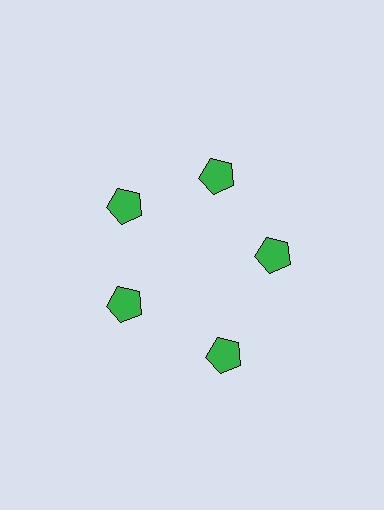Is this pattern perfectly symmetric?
No. The 5 green pentagons are arranged in a ring, but one element near the 5 o'clock position is pushed outward from the center, breaking the 5-fold rotational symmetry.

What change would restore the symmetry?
The symmetry would be restored by moving it inward, back onto the ring so that all 5 pentagons sit at equal angles and equal distance from the center.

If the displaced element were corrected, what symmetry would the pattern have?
It would have 5-fold rotational symmetry — the pattern would map onto itself every 72 degrees.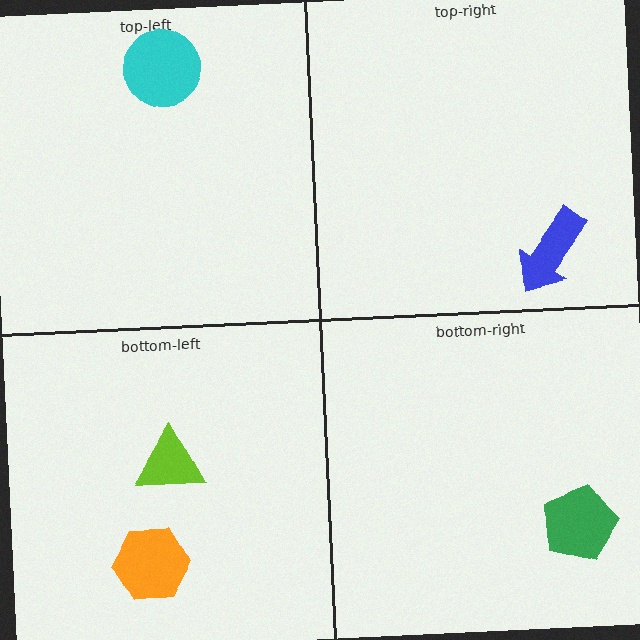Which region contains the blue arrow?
The top-right region.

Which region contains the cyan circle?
The top-left region.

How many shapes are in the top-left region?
1.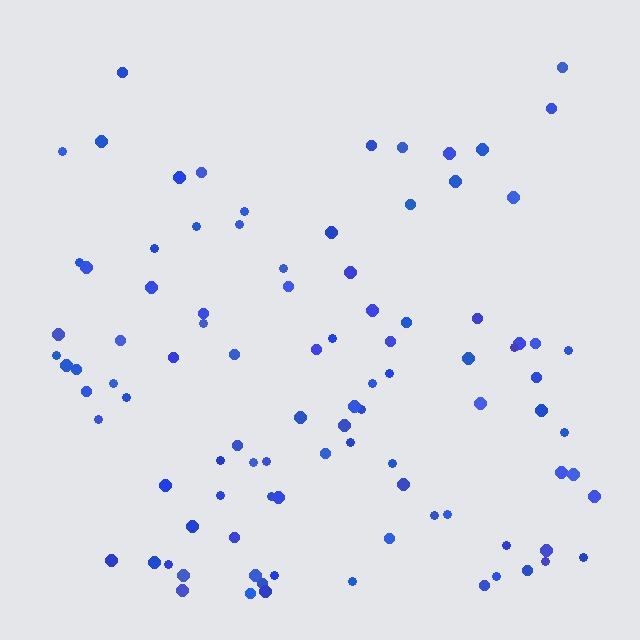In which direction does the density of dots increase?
From top to bottom, with the bottom side densest.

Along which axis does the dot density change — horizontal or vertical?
Vertical.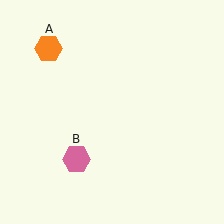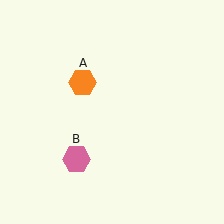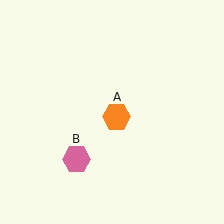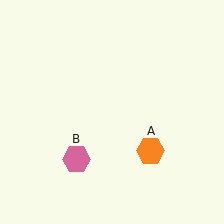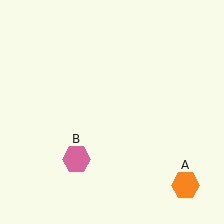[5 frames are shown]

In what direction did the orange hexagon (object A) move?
The orange hexagon (object A) moved down and to the right.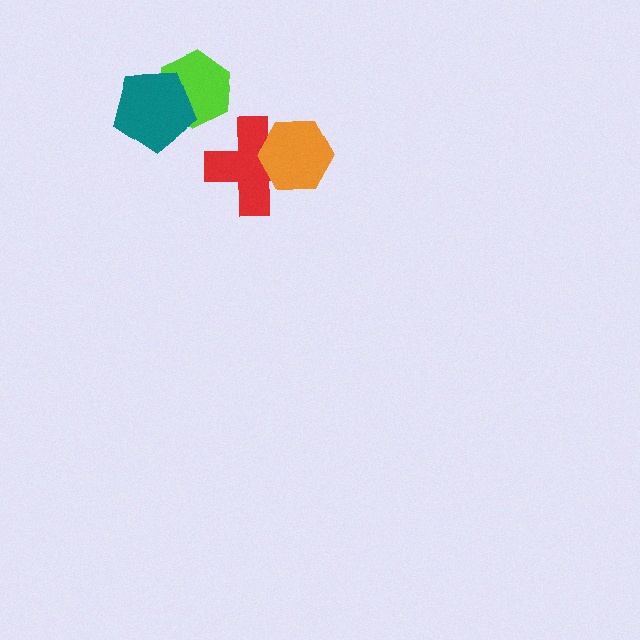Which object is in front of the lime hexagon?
The teal pentagon is in front of the lime hexagon.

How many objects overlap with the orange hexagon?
1 object overlaps with the orange hexagon.